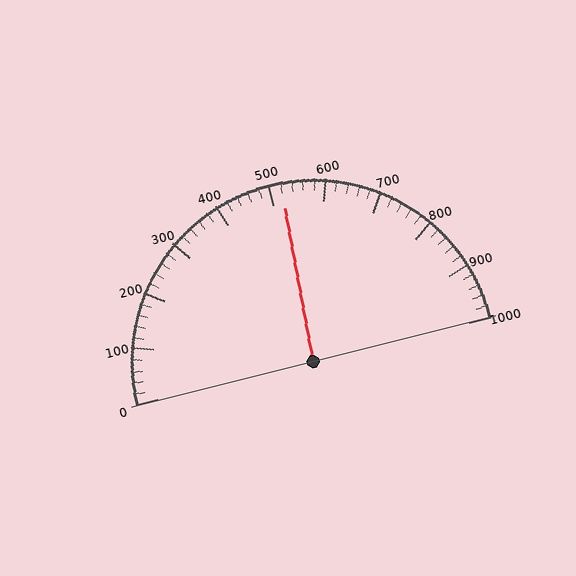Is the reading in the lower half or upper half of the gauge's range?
The reading is in the upper half of the range (0 to 1000).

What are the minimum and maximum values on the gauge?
The gauge ranges from 0 to 1000.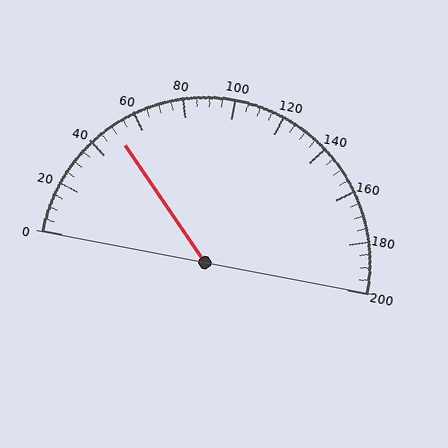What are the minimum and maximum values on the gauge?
The gauge ranges from 0 to 200.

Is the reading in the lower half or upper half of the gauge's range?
The reading is in the lower half of the range (0 to 200).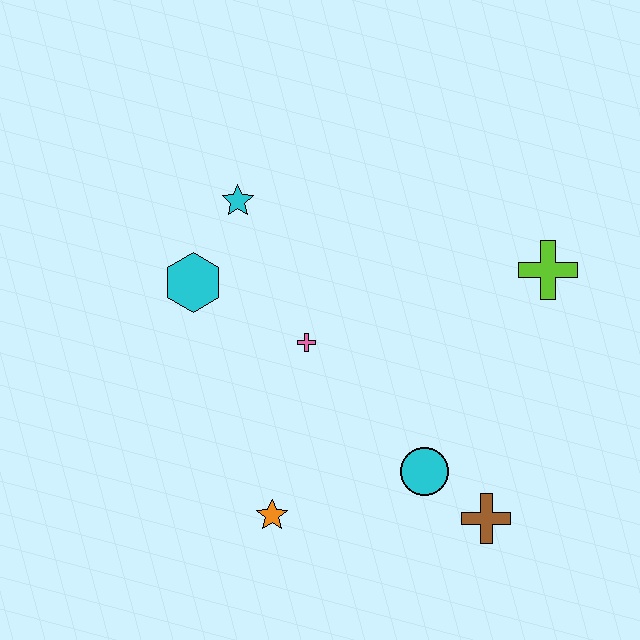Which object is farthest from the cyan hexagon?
The brown cross is farthest from the cyan hexagon.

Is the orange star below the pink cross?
Yes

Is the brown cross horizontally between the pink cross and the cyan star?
No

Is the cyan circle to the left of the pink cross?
No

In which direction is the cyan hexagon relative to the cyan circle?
The cyan hexagon is to the left of the cyan circle.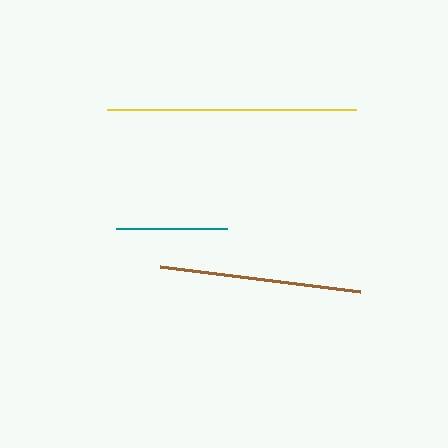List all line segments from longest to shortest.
From longest to shortest: yellow, brown, teal.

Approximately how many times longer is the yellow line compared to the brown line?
The yellow line is approximately 1.2 times the length of the brown line.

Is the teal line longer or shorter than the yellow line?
The yellow line is longer than the teal line.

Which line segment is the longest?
The yellow line is the longest at approximately 249 pixels.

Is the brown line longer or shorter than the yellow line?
The yellow line is longer than the brown line.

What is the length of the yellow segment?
The yellow segment is approximately 249 pixels long.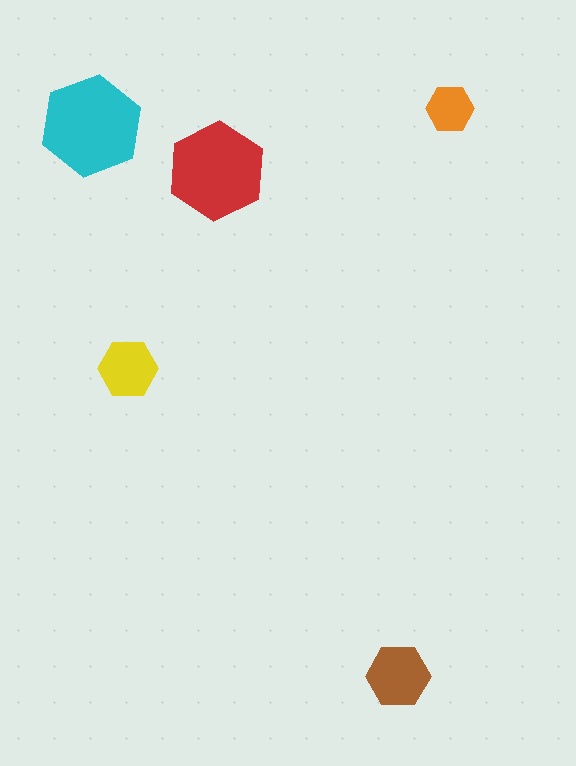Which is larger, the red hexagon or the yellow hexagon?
The red one.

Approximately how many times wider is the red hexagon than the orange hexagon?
About 2 times wider.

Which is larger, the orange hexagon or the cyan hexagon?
The cyan one.